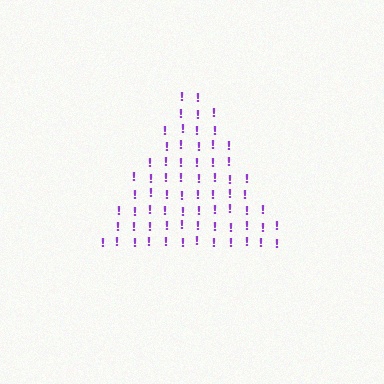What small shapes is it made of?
It is made of small exclamation marks.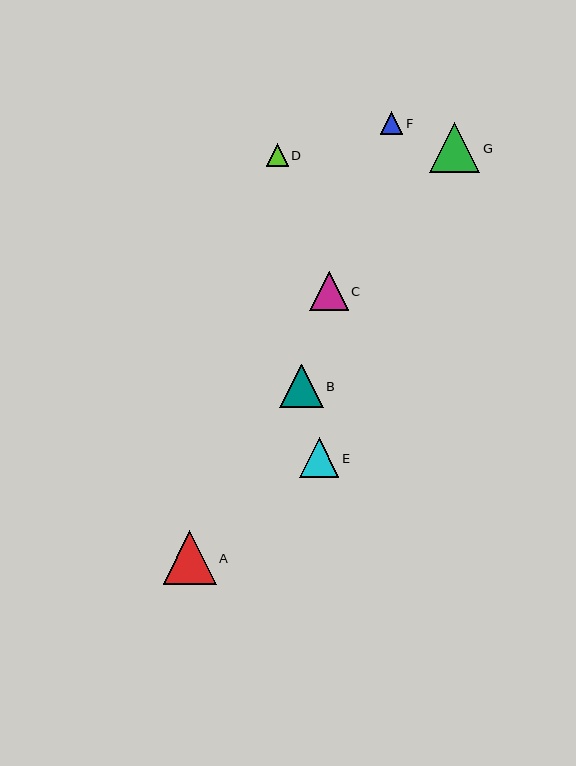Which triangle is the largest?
Triangle A is the largest with a size of approximately 53 pixels.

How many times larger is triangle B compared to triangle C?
Triangle B is approximately 1.1 times the size of triangle C.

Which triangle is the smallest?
Triangle D is the smallest with a size of approximately 22 pixels.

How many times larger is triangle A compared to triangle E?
Triangle A is approximately 1.3 times the size of triangle E.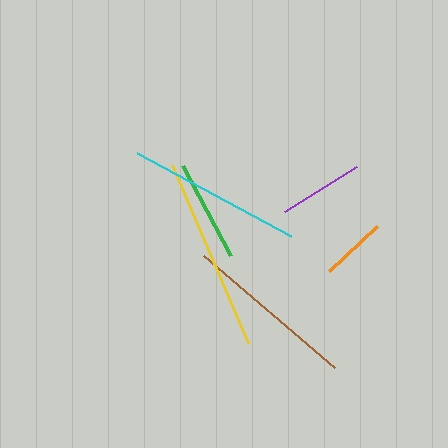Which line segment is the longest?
The yellow line is the longest at approximately 194 pixels.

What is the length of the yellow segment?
The yellow segment is approximately 194 pixels long.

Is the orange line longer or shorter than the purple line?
The purple line is longer than the orange line.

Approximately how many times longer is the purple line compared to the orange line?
The purple line is approximately 1.3 times the length of the orange line.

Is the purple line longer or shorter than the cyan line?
The cyan line is longer than the purple line.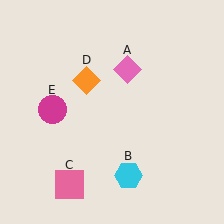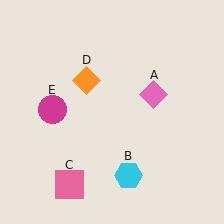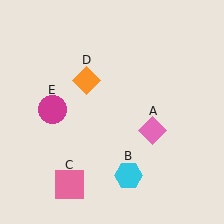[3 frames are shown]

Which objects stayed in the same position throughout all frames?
Cyan hexagon (object B) and pink square (object C) and orange diamond (object D) and magenta circle (object E) remained stationary.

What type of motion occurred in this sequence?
The pink diamond (object A) rotated clockwise around the center of the scene.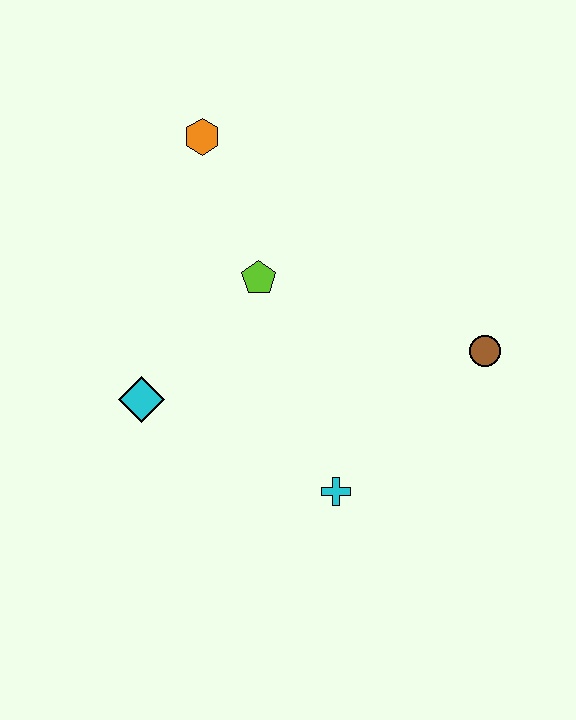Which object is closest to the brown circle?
The cyan cross is closest to the brown circle.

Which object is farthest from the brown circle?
The orange hexagon is farthest from the brown circle.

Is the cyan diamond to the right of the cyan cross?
No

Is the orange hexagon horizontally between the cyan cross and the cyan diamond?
Yes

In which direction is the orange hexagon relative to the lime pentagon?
The orange hexagon is above the lime pentagon.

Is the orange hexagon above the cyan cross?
Yes